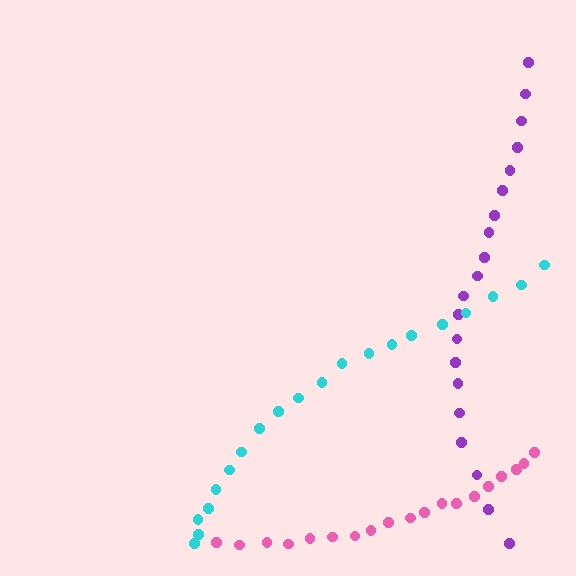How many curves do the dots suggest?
There are 3 distinct paths.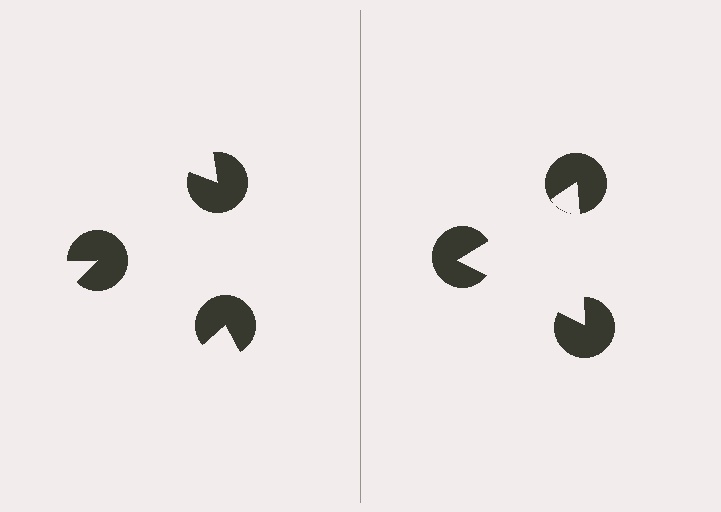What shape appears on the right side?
An illusory triangle.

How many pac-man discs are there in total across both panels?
6 — 3 on each side.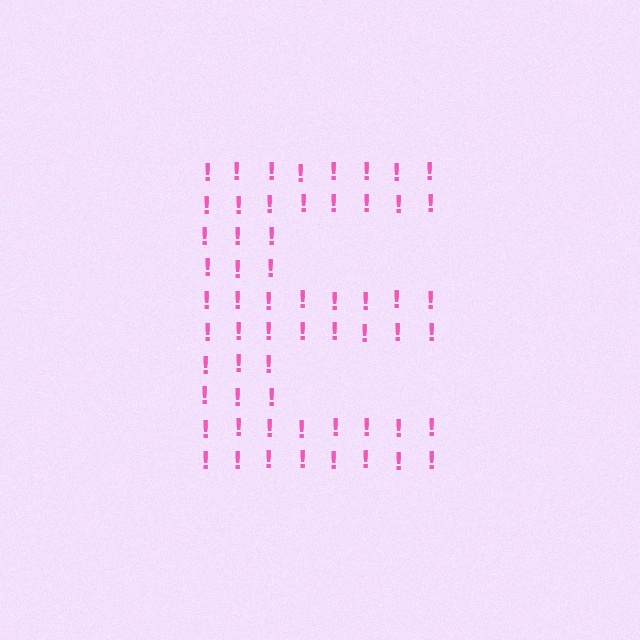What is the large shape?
The large shape is the letter E.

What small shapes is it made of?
It is made of small exclamation marks.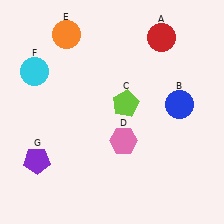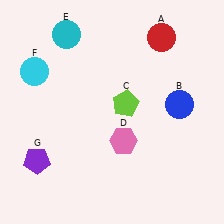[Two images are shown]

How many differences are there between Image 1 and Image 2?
There is 1 difference between the two images.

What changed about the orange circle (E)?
In Image 1, E is orange. In Image 2, it changed to cyan.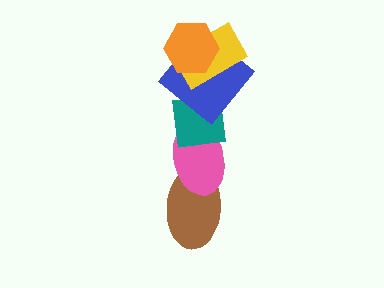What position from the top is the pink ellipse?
The pink ellipse is 5th from the top.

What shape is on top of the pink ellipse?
The teal square is on top of the pink ellipse.